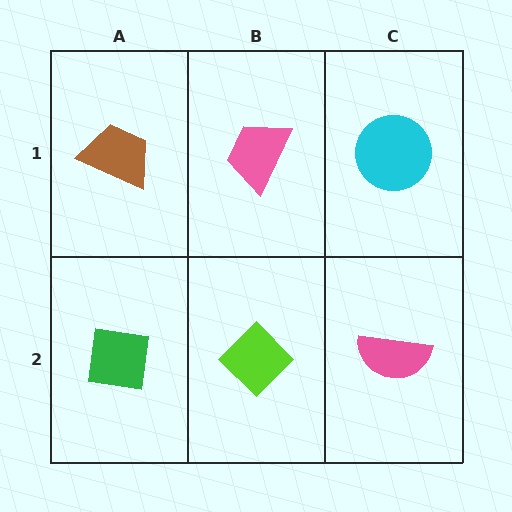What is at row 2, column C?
A pink semicircle.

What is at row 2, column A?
A green square.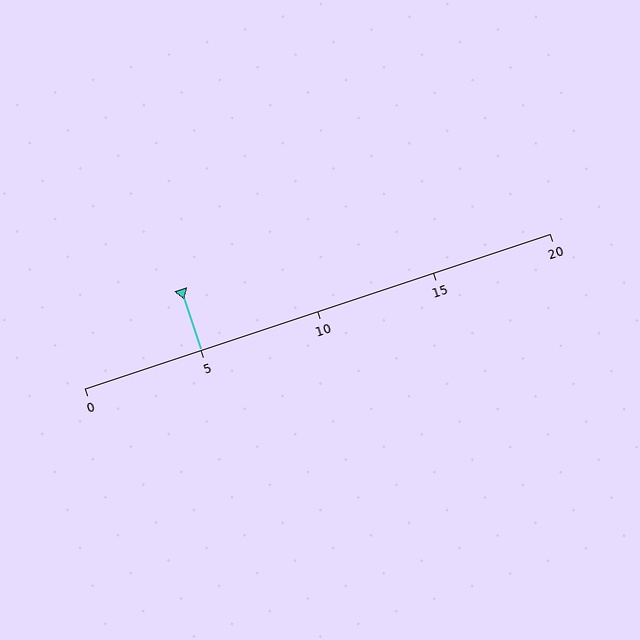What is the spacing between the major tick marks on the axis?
The major ticks are spaced 5 apart.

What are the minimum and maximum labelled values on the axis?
The axis runs from 0 to 20.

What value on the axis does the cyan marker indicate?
The marker indicates approximately 5.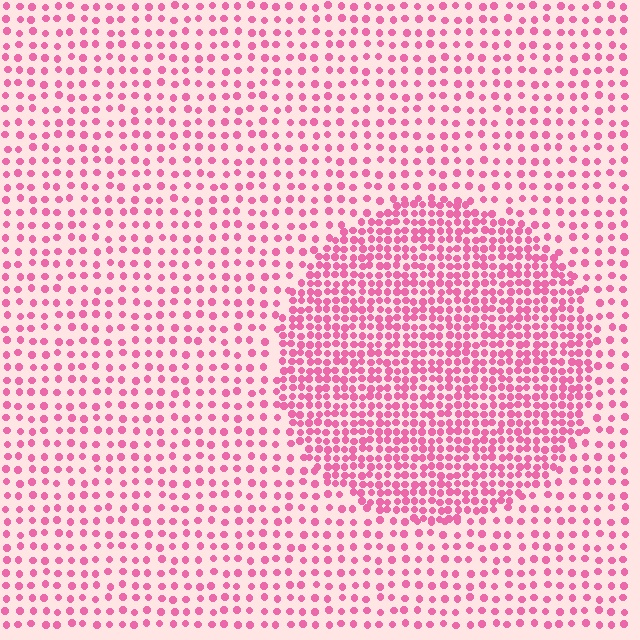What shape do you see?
I see a circle.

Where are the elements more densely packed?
The elements are more densely packed inside the circle boundary.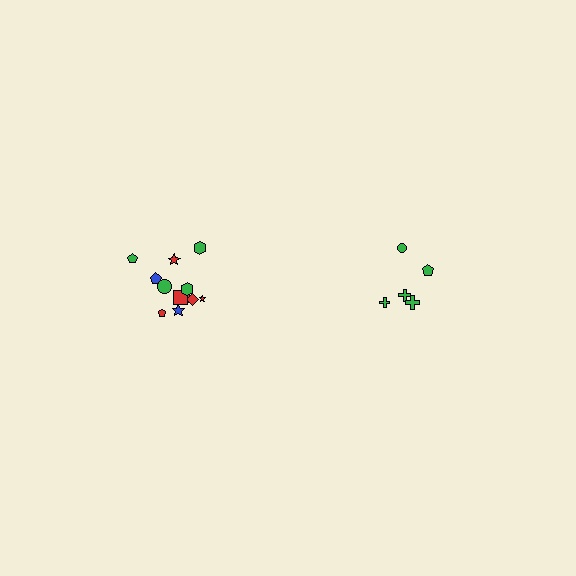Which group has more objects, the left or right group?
The left group.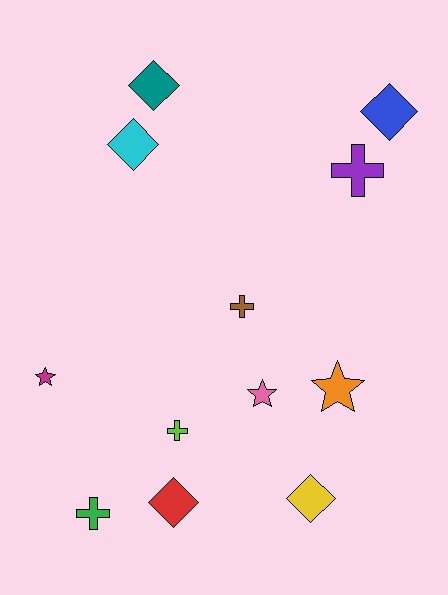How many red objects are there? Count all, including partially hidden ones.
There is 1 red object.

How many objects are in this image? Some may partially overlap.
There are 12 objects.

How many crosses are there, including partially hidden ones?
There are 4 crosses.